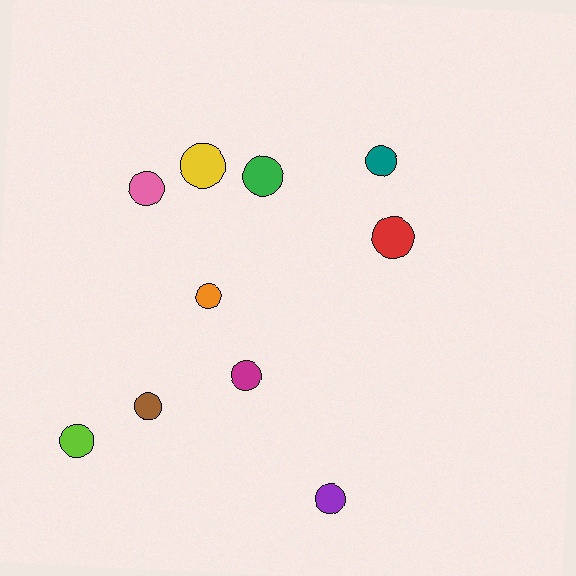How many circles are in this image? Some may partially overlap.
There are 10 circles.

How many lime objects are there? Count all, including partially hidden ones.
There is 1 lime object.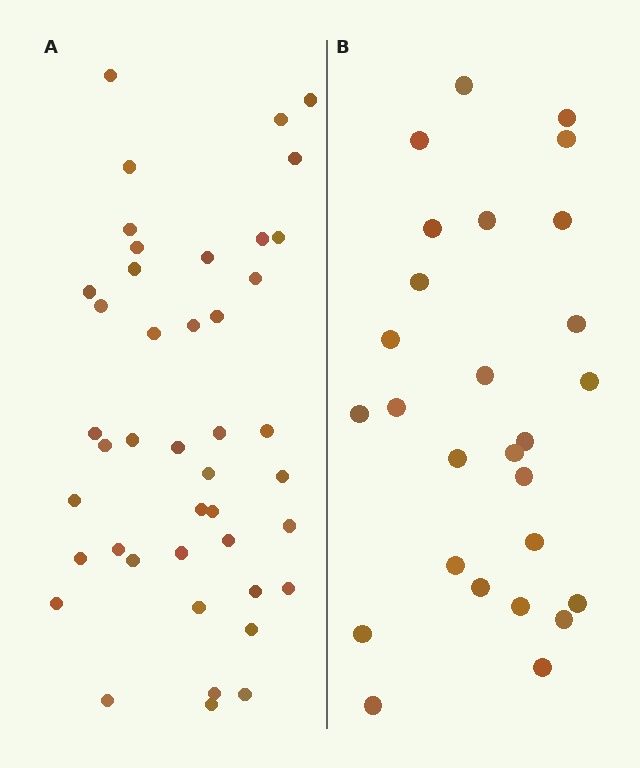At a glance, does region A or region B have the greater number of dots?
Region A (the left region) has more dots.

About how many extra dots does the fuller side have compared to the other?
Region A has approximately 15 more dots than region B.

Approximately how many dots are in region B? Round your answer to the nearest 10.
About 30 dots. (The exact count is 27, which rounds to 30.)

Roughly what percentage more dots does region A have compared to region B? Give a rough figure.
About 60% more.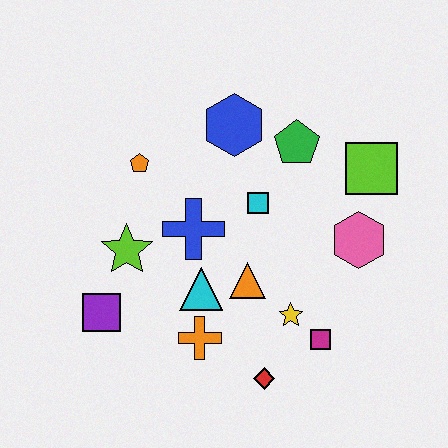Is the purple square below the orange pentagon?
Yes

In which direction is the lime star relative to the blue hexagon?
The lime star is below the blue hexagon.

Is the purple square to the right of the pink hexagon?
No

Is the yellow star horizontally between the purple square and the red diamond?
No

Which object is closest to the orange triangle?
The cyan triangle is closest to the orange triangle.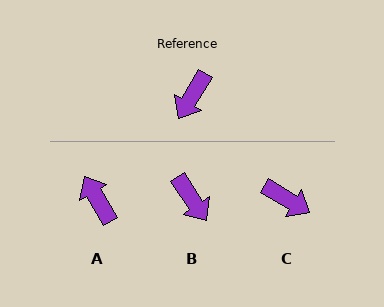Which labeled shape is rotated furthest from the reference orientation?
A, about 119 degrees away.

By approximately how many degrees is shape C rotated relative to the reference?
Approximately 90 degrees counter-clockwise.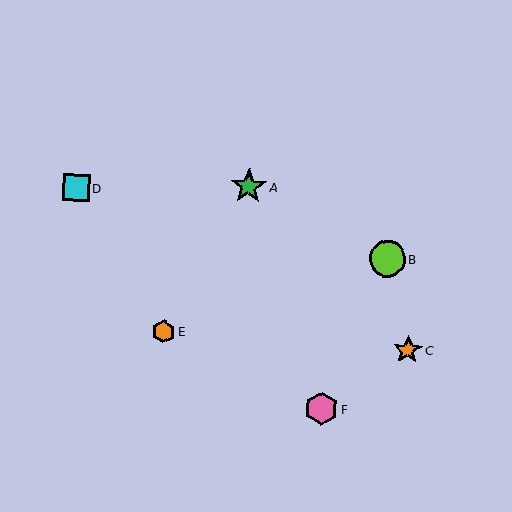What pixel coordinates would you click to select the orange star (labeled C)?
Click at (408, 350) to select the orange star C.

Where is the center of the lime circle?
The center of the lime circle is at (387, 259).